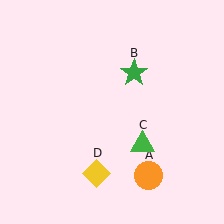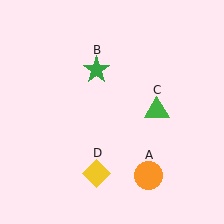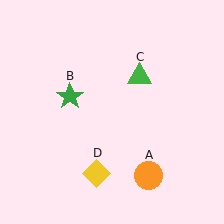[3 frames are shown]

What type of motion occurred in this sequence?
The green star (object B), green triangle (object C) rotated counterclockwise around the center of the scene.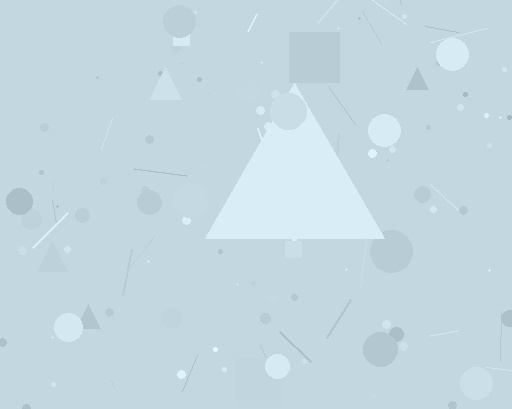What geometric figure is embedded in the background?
A triangle is embedded in the background.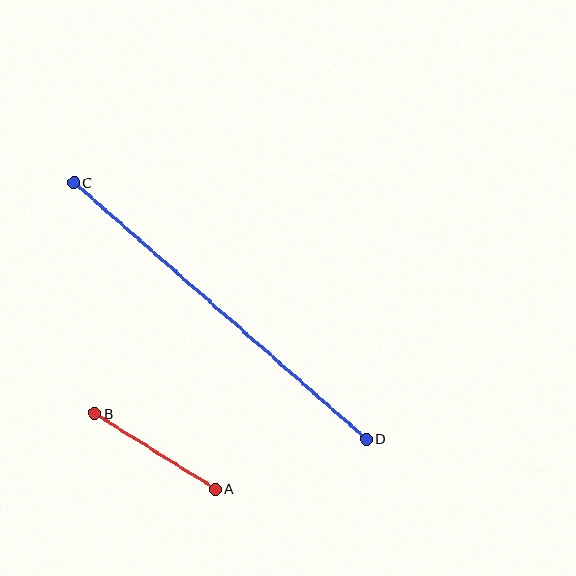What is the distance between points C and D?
The distance is approximately 389 pixels.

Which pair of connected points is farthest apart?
Points C and D are farthest apart.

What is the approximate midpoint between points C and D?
The midpoint is at approximately (220, 311) pixels.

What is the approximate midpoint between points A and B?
The midpoint is at approximately (155, 451) pixels.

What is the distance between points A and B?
The distance is approximately 143 pixels.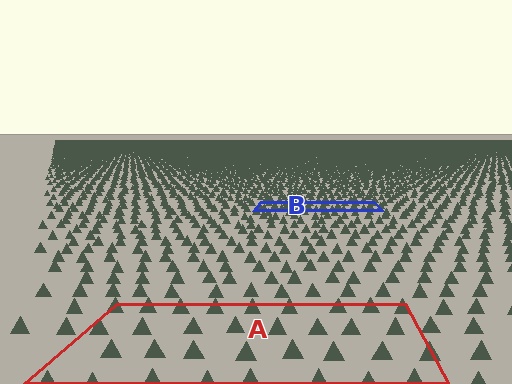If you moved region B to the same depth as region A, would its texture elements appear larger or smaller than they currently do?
They would appear larger. At a closer depth, the same texture elements are projected at a bigger on-screen size.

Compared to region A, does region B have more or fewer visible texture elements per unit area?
Region B has more texture elements per unit area — they are packed more densely because it is farther away.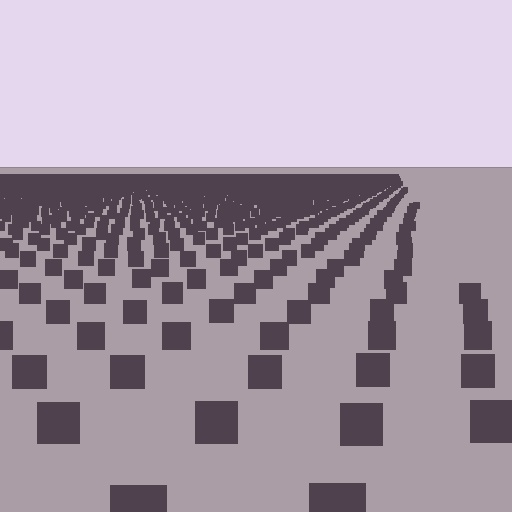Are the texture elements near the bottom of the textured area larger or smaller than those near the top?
Larger. Near the bottom, elements are closer to the viewer and appear at a bigger on-screen size.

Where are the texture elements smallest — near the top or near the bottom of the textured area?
Near the top.